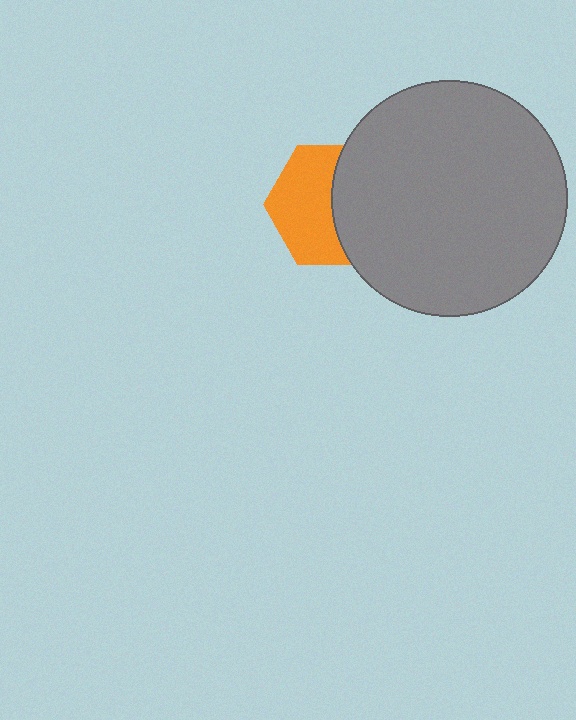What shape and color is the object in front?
The object in front is a gray circle.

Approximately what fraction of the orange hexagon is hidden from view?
Roughly 46% of the orange hexagon is hidden behind the gray circle.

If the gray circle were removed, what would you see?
You would see the complete orange hexagon.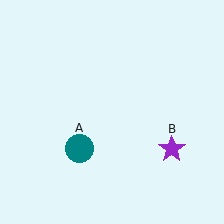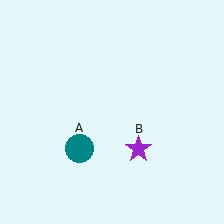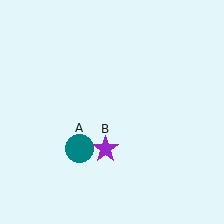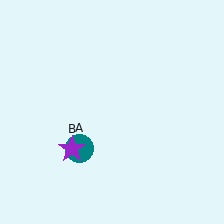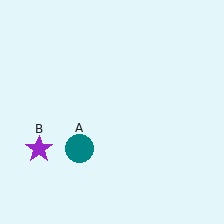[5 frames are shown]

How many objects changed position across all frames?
1 object changed position: purple star (object B).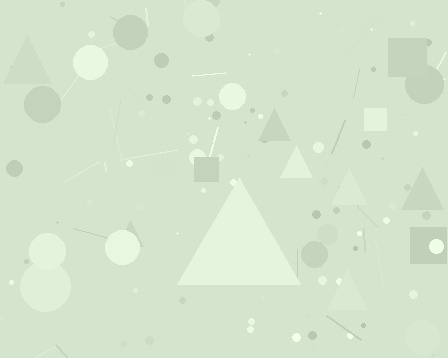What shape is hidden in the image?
A triangle is hidden in the image.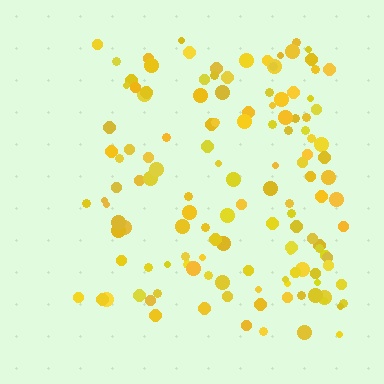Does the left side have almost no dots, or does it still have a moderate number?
Still a moderate number, just noticeably fewer than the right.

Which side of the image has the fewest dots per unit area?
The left.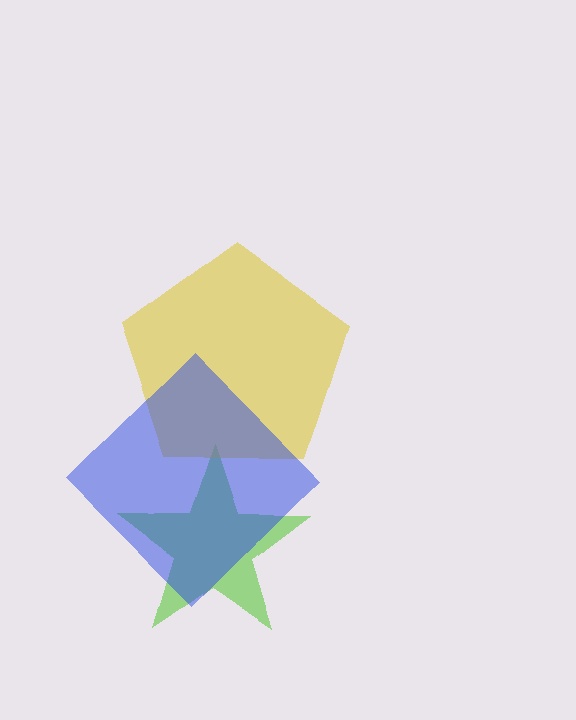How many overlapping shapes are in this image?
There are 3 overlapping shapes in the image.